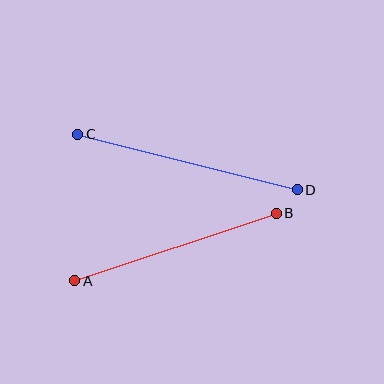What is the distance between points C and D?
The distance is approximately 226 pixels.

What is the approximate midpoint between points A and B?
The midpoint is at approximately (176, 247) pixels.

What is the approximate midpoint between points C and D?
The midpoint is at approximately (188, 162) pixels.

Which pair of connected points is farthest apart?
Points C and D are farthest apart.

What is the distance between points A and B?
The distance is approximately 213 pixels.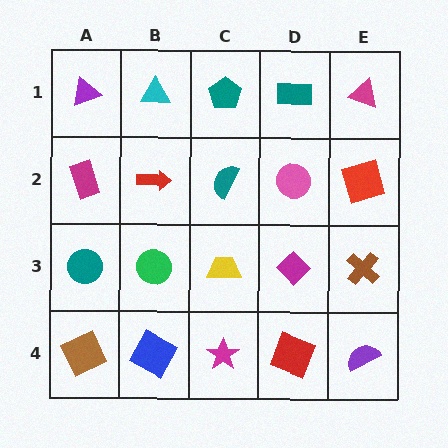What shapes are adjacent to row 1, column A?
A magenta rectangle (row 2, column A), a cyan triangle (row 1, column B).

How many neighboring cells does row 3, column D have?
4.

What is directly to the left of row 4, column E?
A red square.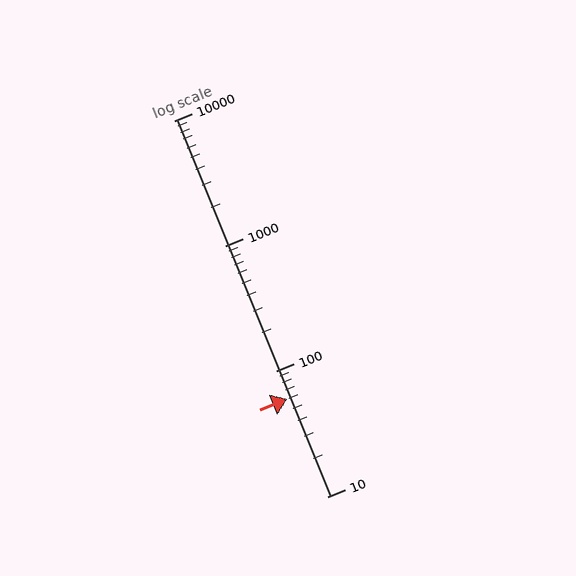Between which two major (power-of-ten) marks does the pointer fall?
The pointer is between 10 and 100.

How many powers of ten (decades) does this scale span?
The scale spans 3 decades, from 10 to 10000.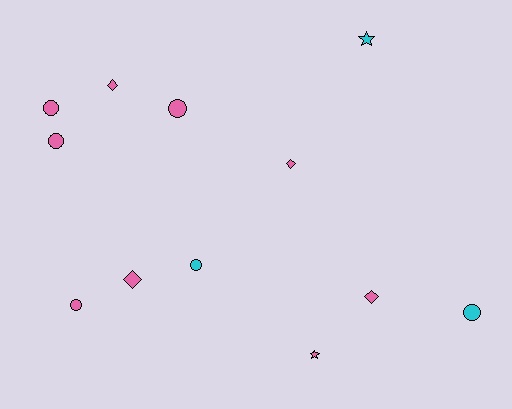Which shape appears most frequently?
Circle, with 6 objects.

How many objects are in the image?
There are 12 objects.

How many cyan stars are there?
There is 1 cyan star.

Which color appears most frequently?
Pink, with 9 objects.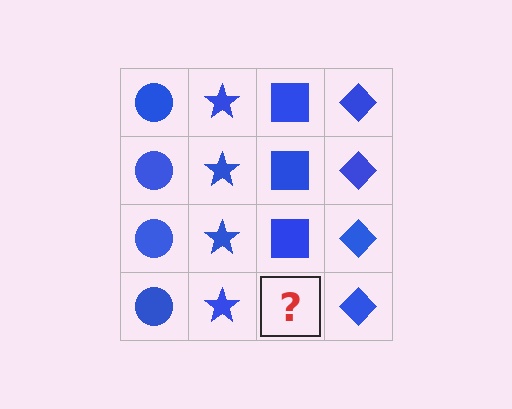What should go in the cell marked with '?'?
The missing cell should contain a blue square.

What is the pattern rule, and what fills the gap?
The rule is that each column has a consistent shape. The gap should be filled with a blue square.